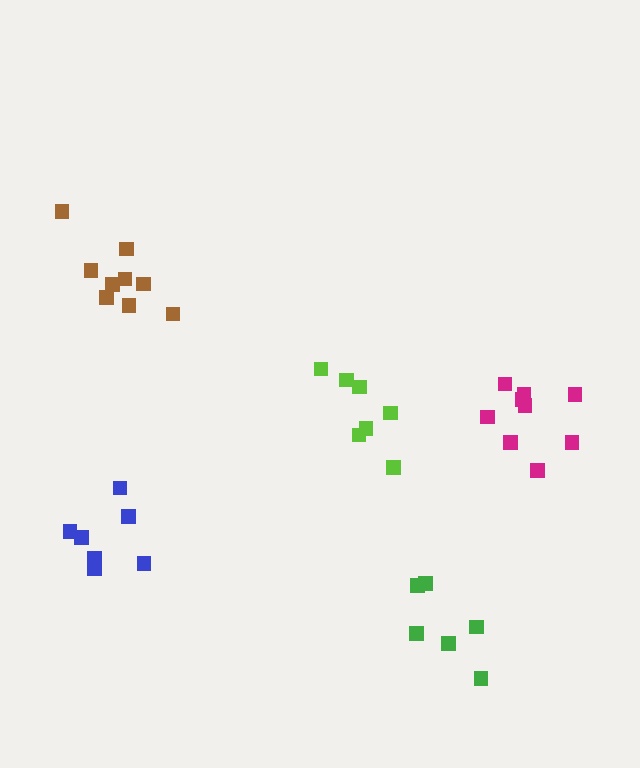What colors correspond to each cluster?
The clusters are colored: brown, blue, lime, green, magenta.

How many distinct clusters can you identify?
There are 5 distinct clusters.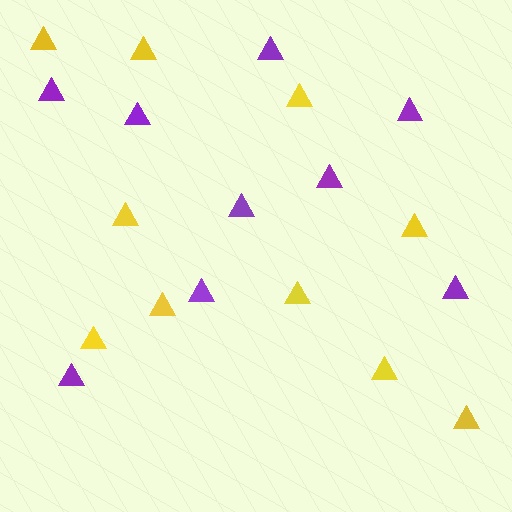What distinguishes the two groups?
There are 2 groups: one group of yellow triangles (10) and one group of purple triangles (9).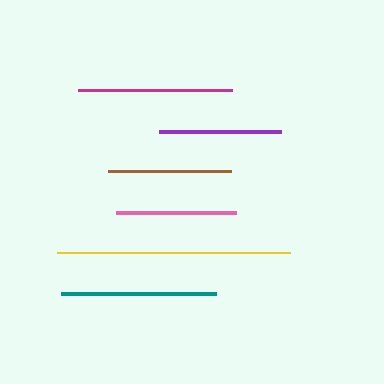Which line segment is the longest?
The yellow line is the longest at approximately 232 pixels.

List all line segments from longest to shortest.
From longest to shortest: yellow, teal, magenta, brown, purple, pink.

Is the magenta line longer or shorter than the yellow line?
The yellow line is longer than the magenta line.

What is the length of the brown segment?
The brown segment is approximately 123 pixels long.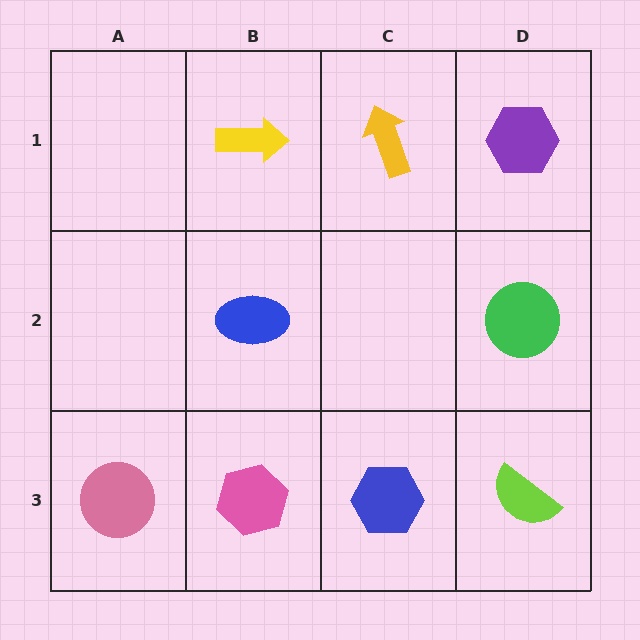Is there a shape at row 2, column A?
No, that cell is empty.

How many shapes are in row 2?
2 shapes.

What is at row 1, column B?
A yellow arrow.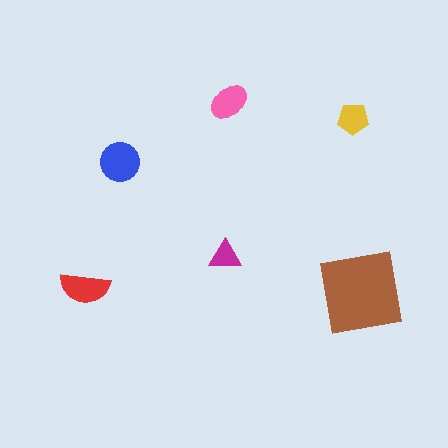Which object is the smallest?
The magenta triangle.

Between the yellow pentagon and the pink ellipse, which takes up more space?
The pink ellipse.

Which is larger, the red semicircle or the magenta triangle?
The red semicircle.